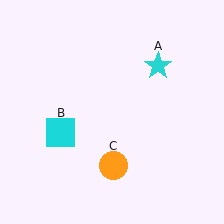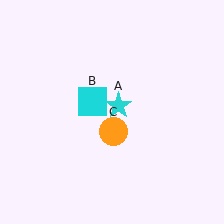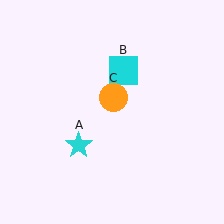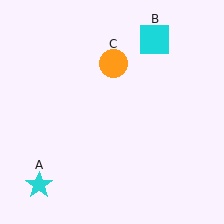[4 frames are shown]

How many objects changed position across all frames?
3 objects changed position: cyan star (object A), cyan square (object B), orange circle (object C).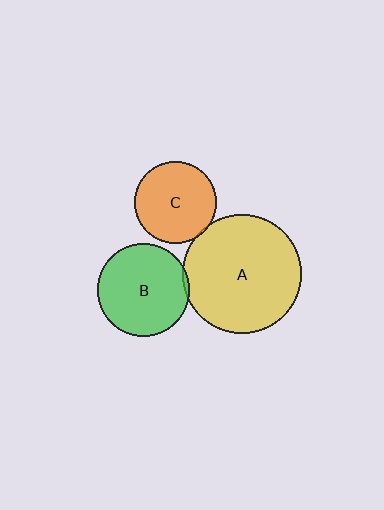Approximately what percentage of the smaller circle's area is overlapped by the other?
Approximately 5%.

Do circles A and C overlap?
Yes.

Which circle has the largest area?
Circle A (yellow).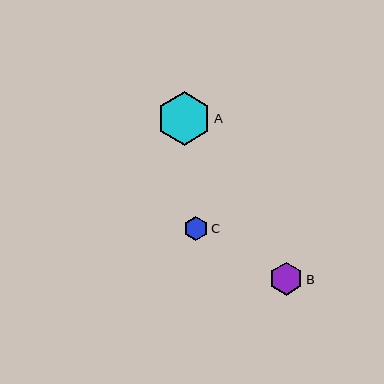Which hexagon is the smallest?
Hexagon C is the smallest with a size of approximately 24 pixels.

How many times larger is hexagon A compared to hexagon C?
Hexagon A is approximately 2.2 times the size of hexagon C.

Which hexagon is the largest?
Hexagon A is the largest with a size of approximately 53 pixels.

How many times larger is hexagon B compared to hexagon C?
Hexagon B is approximately 1.4 times the size of hexagon C.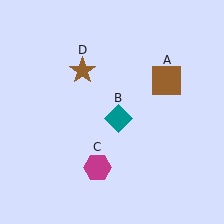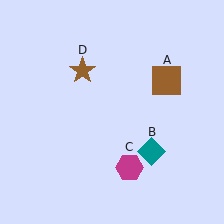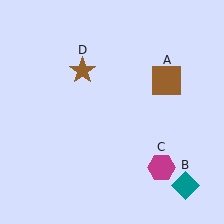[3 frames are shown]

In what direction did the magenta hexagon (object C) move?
The magenta hexagon (object C) moved right.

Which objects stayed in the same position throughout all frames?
Brown square (object A) and brown star (object D) remained stationary.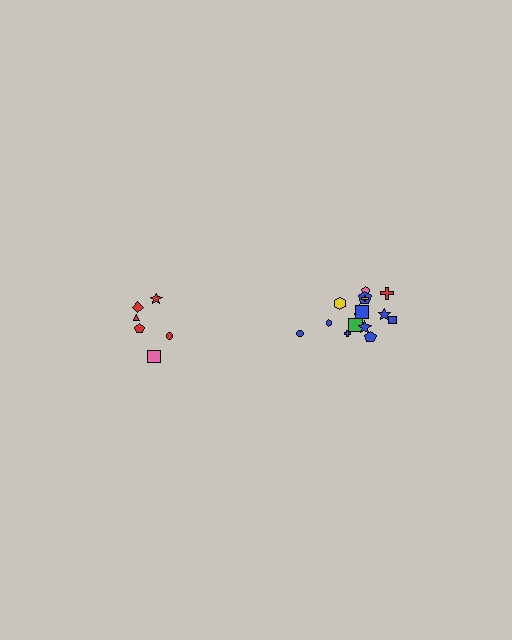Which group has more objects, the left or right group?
The right group.